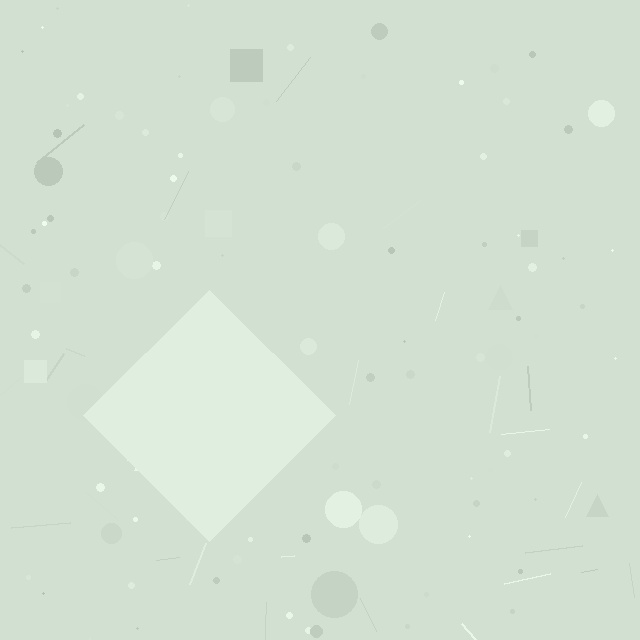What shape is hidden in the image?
A diamond is hidden in the image.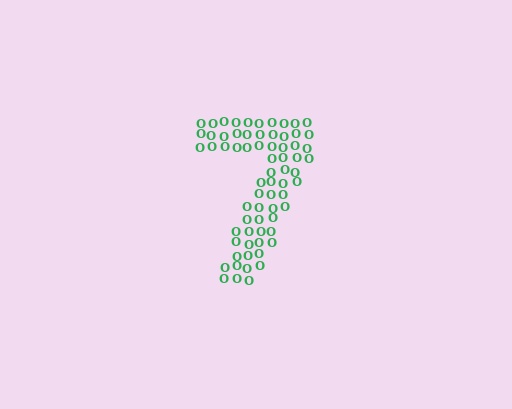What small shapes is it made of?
It is made of small letter O's.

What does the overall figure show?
The overall figure shows the digit 7.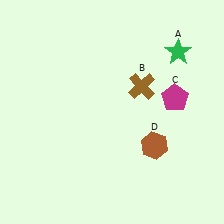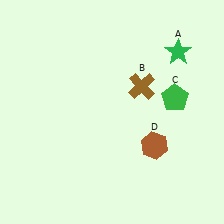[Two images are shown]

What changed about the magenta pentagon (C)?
In Image 1, C is magenta. In Image 2, it changed to green.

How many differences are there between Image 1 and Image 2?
There is 1 difference between the two images.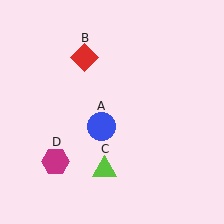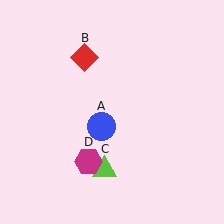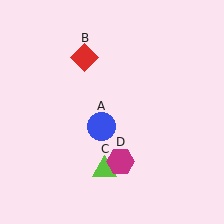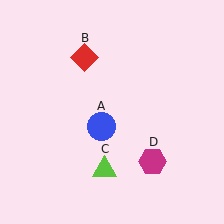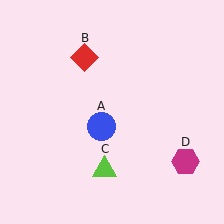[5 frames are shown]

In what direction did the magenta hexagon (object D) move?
The magenta hexagon (object D) moved right.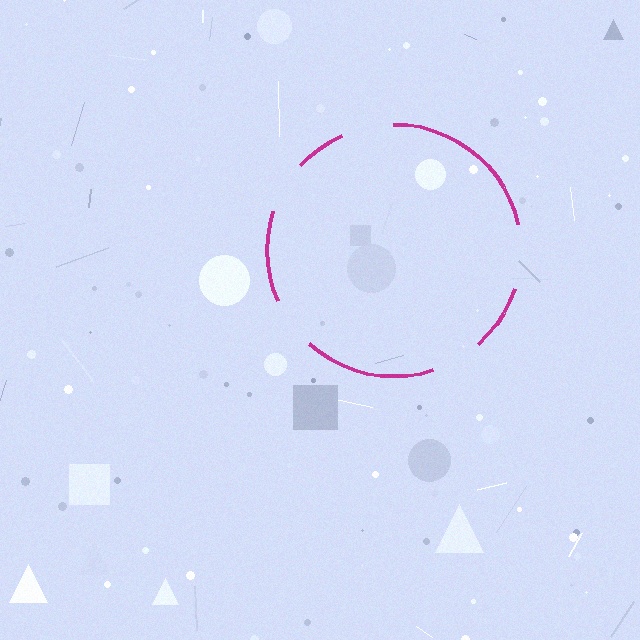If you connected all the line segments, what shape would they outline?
They would outline a circle.